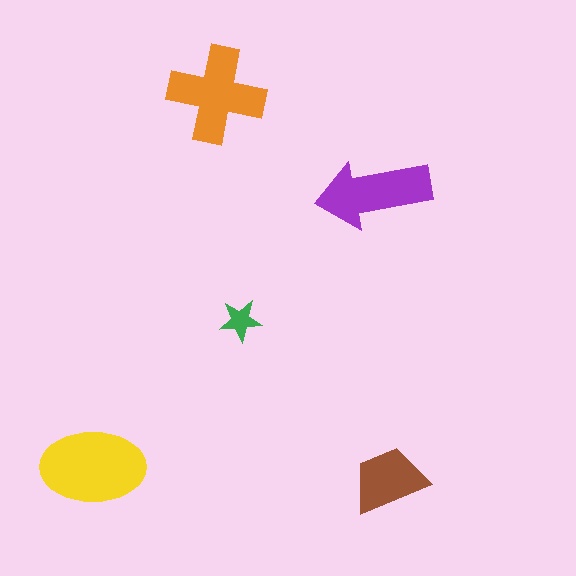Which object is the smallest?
The green star.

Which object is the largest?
The yellow ellipse.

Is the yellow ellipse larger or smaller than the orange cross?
Larger.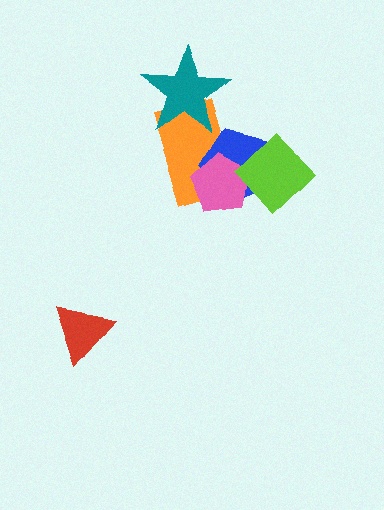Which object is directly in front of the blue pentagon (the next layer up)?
The pink pentagon is directly in front of the blue pentagon.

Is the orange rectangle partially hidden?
Yes, it is partially covered by another shape.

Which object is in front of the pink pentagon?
The lime diamond is in front of the pink pentagon.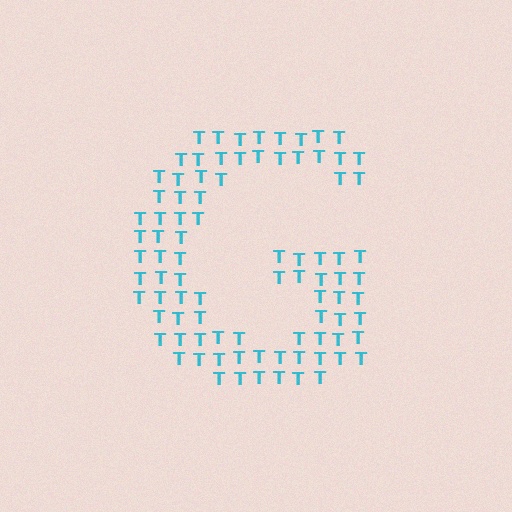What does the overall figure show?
The overall figure shows the letter G.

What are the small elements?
The small elements are letter T's.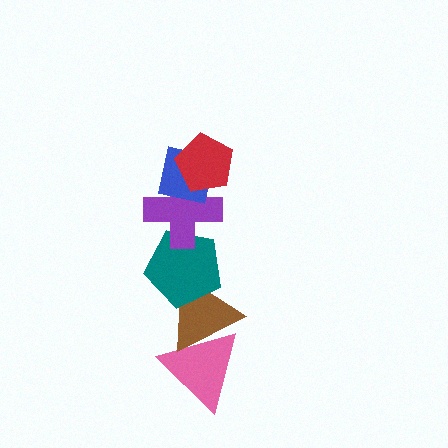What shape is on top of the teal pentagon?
The purple cross is on top of the teal pentagon.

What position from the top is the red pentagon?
The red pentagon is 1st from the top.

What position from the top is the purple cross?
The purple cross is 3rd from the top.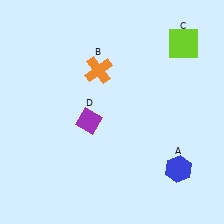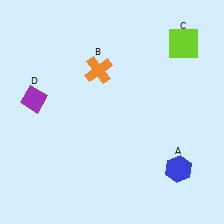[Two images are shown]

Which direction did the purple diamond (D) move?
The purple diamond (D) moved left.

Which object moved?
The purple diamond (D) moved left.